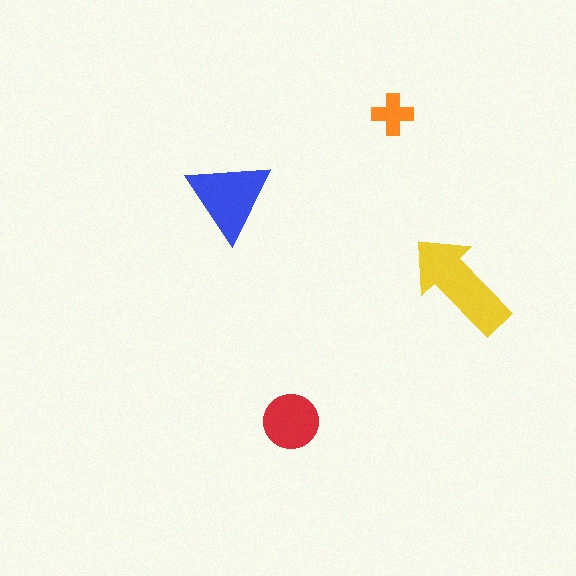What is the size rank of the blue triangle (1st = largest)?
2nd.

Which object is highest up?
The orange cross is topmost.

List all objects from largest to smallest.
The yellow arrow, the blue triangle, the red circle, the orange cross.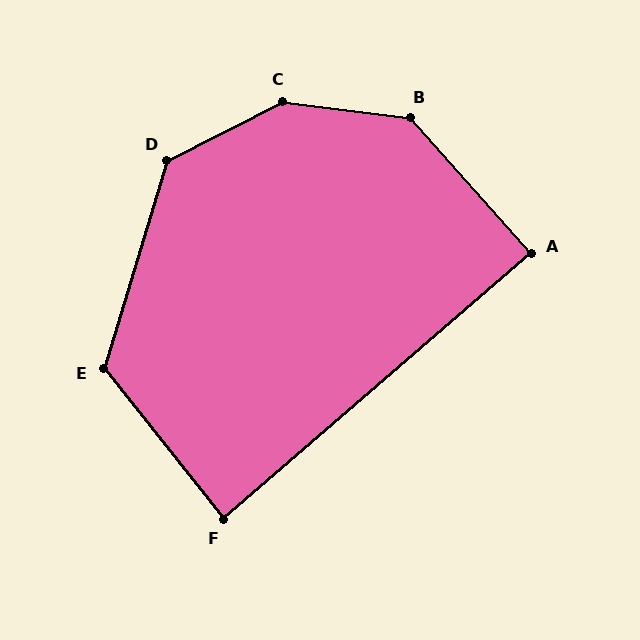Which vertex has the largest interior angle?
C, at approximately 146 degrees.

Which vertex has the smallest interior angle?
F, at approximately 88 degrees.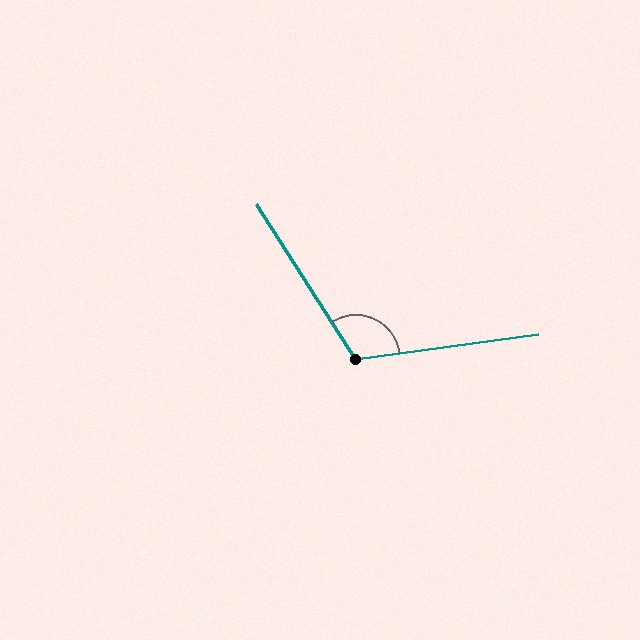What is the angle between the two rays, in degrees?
Approximately 115 degrees.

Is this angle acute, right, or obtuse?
It is obtuse.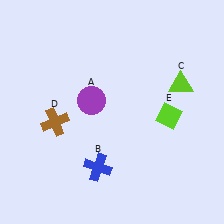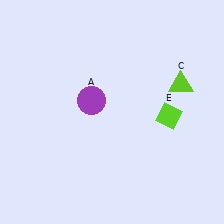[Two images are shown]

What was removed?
The brown cross (D), the blue cross (B) were removed in Image 2.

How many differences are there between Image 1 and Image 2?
There are 2 differences between the two images.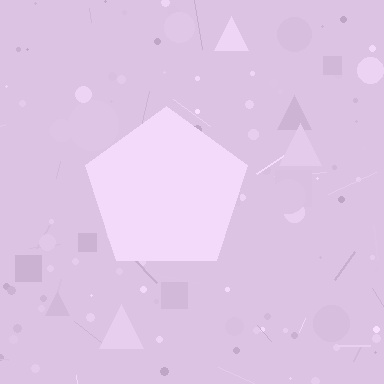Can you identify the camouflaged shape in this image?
The camouflaged shape is a pentagon.